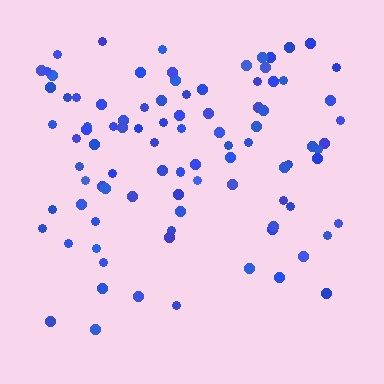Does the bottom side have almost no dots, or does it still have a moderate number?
Still a moderate number, just noticeably fewer than the top.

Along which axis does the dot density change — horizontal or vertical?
Vertical.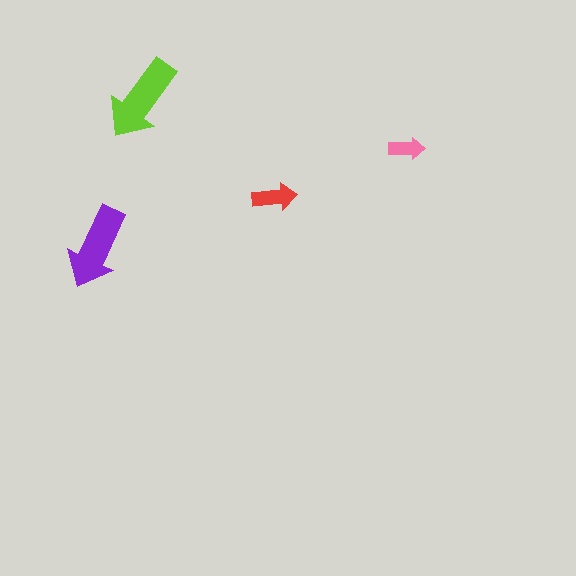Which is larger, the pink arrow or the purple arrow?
The purple one.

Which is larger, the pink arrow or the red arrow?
The red one.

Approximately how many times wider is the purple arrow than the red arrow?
About 2 times wider.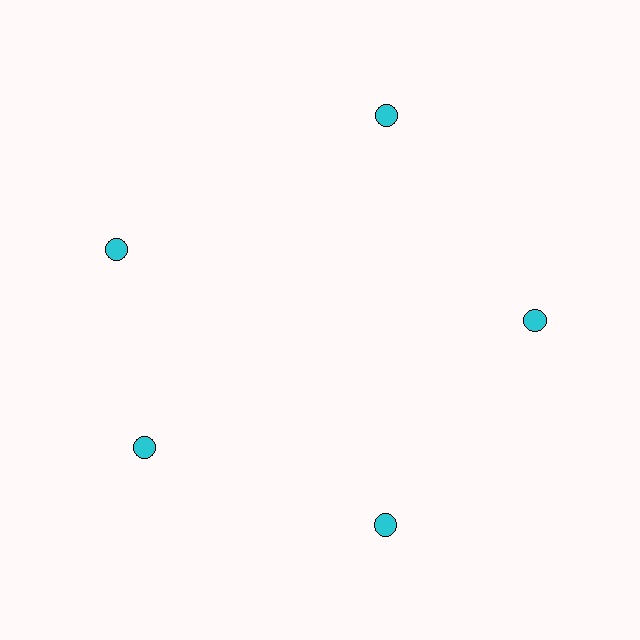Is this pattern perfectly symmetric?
No. The 5 cyan circles are arranged in a ring, but one element near the 10 o'clock position is rotated out of alignment along the ring, breaking the 5-fold rotational symmetry.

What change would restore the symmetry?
The symmetry would be restored by rotating it back into even spacing with its neighbors so that all 5 circles sit at equal angles and equal distance from the center.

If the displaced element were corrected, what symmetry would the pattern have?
It would have 5-fold rotational symmetry — the pattern would map onto itself every 72 degrees.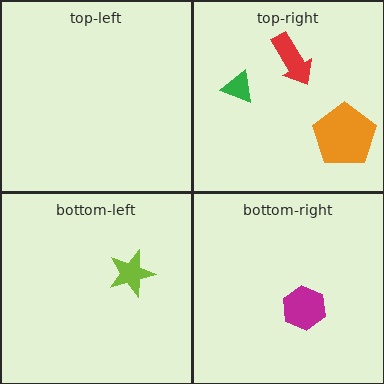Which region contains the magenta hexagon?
The bottom-right region.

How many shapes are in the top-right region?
3.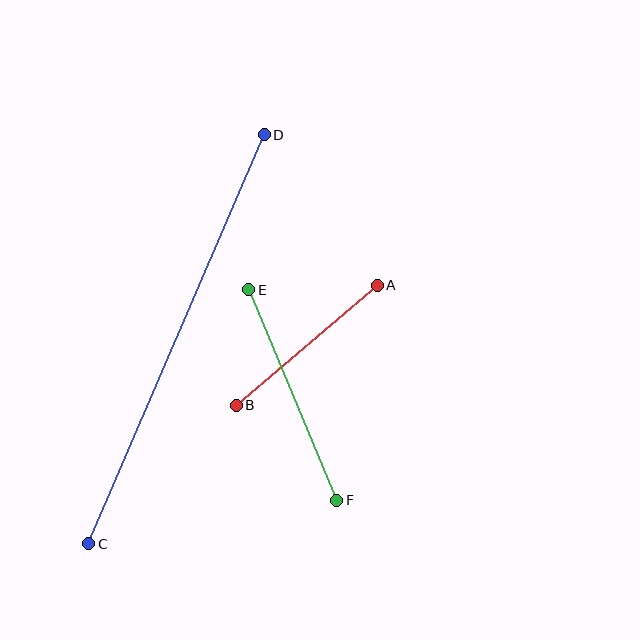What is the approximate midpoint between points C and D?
The midpoint is at approximately (177, 339) pixels.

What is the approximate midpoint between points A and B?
The midpoint is at approximately (307, 345) pixels.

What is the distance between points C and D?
The distance is approximately 445 pixels.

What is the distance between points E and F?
The distance is approximately 228 pixels.